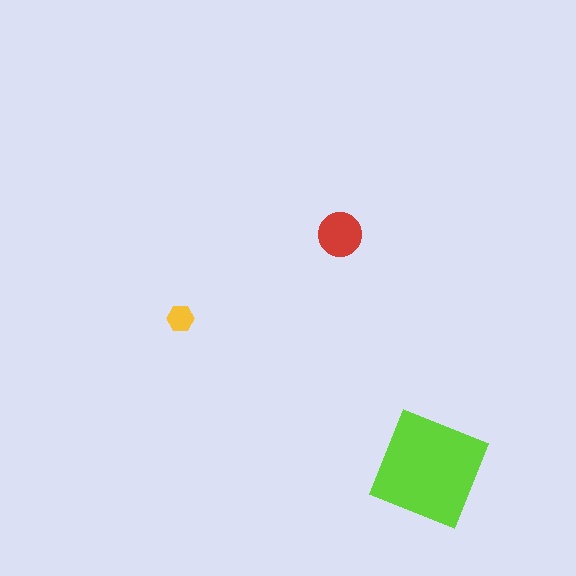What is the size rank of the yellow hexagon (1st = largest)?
3rd.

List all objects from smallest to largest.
The yellow hexagon, the red circle, the lime square.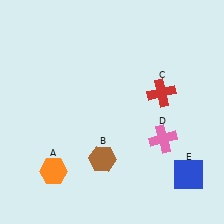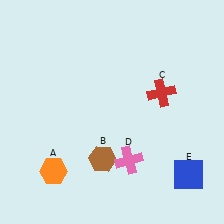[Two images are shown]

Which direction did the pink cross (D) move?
The pink cross (D) moved left.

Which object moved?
The pink cross (D) moved left.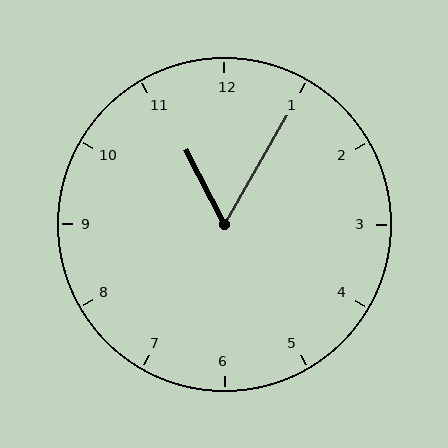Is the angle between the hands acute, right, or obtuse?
It is acute.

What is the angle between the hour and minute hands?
Approximately 58 degrees.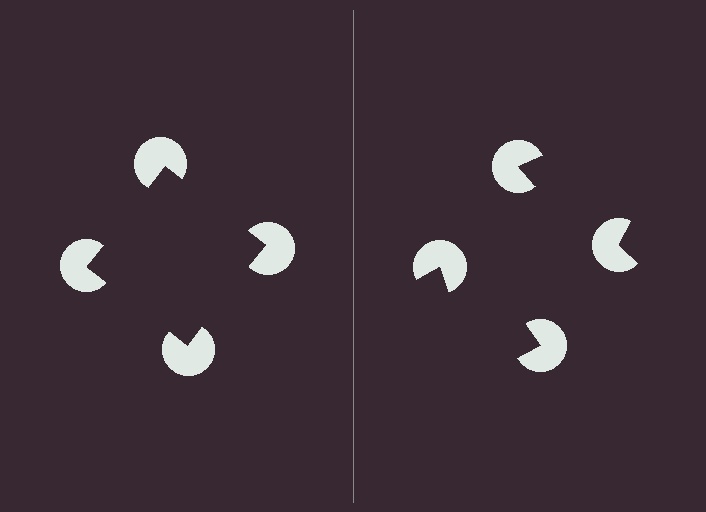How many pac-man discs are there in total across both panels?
8 — 4 on each side.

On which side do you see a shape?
An illusory square appears on the left side. On the right side the wedge cuts are rotated, so no coherent shape forms.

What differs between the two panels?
The pac-man discs are positioned identically on both sides; only the wedge orientations differ. On the left they align to a square; on the right they are misaligned.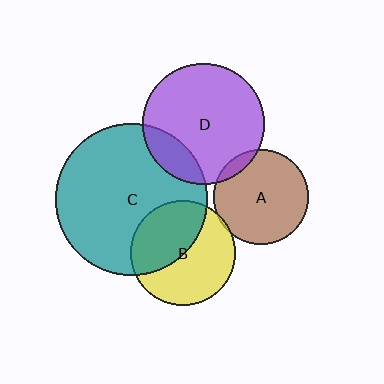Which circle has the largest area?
Circle C (teal).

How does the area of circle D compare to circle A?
Approximately 1.6 times.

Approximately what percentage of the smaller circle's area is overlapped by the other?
Approximately 10%.